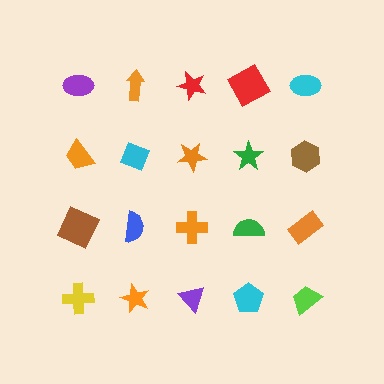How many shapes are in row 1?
5 shapes.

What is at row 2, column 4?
A green star.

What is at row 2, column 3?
An orange star.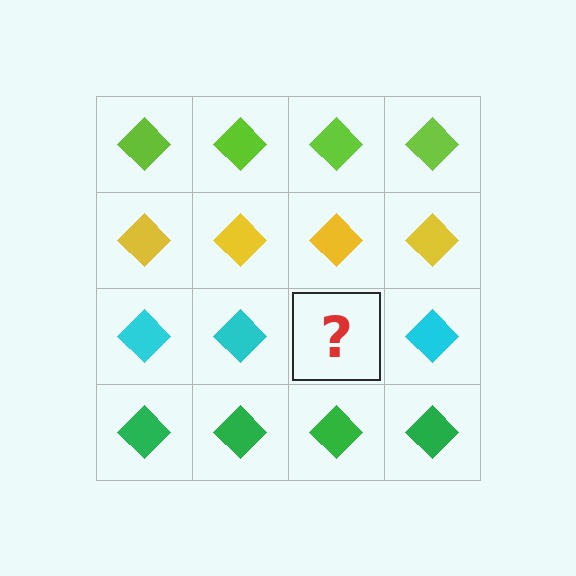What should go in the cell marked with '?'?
The missing cell should contain a cyan diamond.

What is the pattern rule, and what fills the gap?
The rule is that each row has a consistent color. The gap should be filled with a cyan diamond.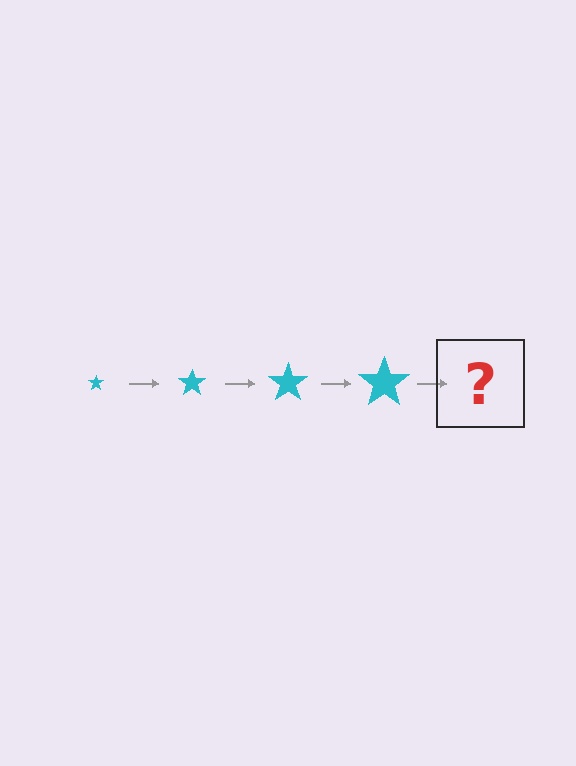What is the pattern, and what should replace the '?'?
The pattern is that the star gets progressively larger each step. The '?' should be a cyan star, larger than the previous one.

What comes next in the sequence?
The next element should be a cyan star, larger than the previous one.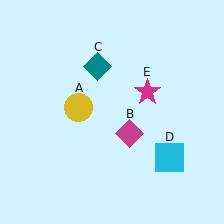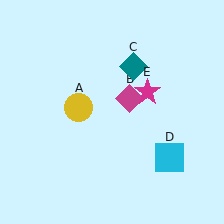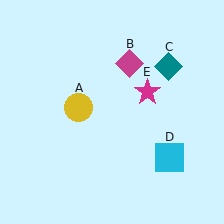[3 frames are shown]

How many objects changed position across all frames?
2 objects changed position: magenta diamond (object B), teal diamond (object C).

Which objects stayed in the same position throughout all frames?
Yellow circle (object A) and cyan square (object D) and magenta star (object E) remained stationary.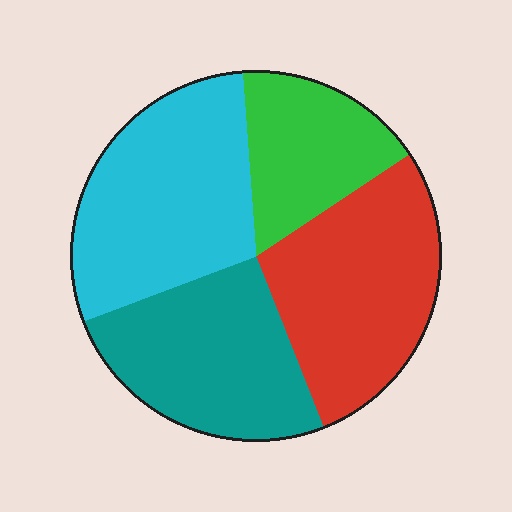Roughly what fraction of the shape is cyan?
Cyan covers about 30% of the shape.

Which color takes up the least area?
Green, at roughly 15%.